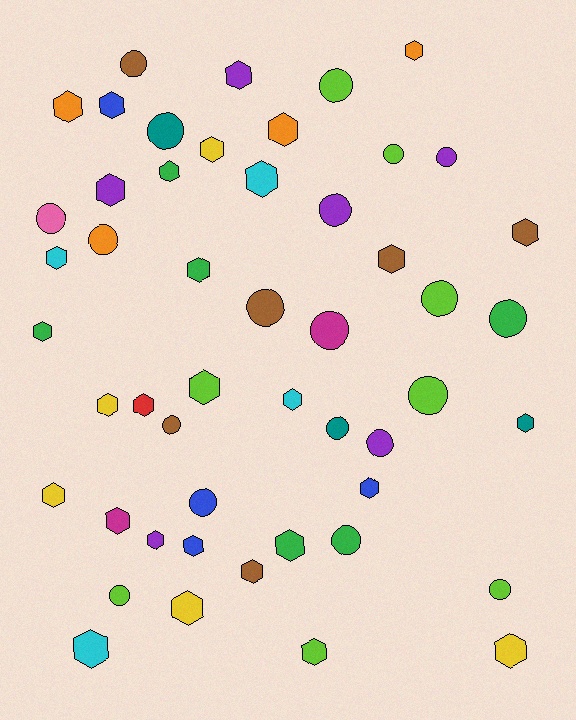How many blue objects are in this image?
There are 4 blue objects.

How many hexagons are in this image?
There are 30 hexagons.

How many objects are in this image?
There are 50 objects.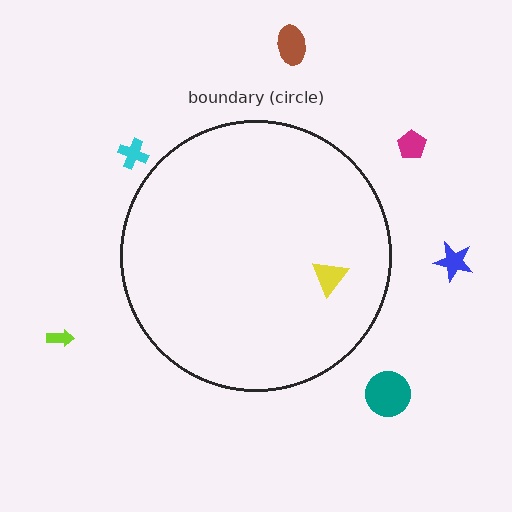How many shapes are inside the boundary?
1 inside, 6 outside.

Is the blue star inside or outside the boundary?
Outside.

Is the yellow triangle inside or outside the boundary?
Inside.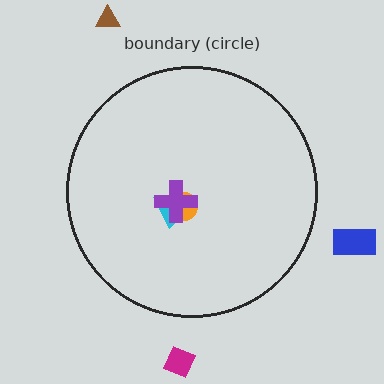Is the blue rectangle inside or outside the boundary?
Outside.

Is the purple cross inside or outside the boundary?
Inside.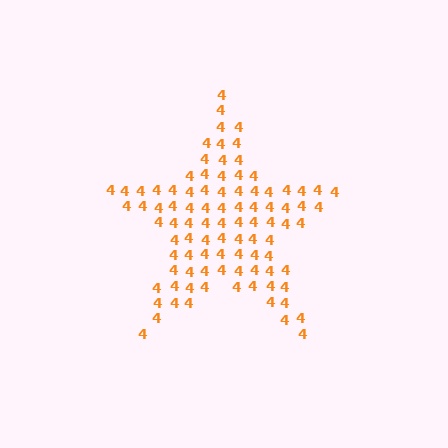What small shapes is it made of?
It is made of small digit 4's.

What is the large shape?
The large shape is a star.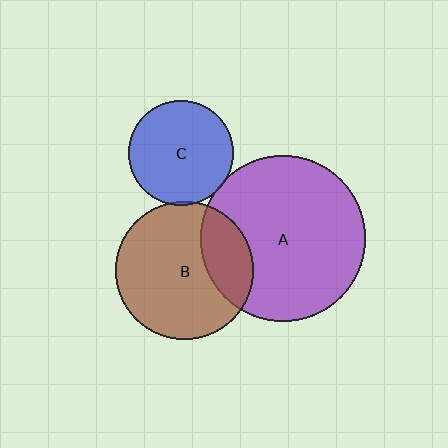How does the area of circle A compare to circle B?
Approximately 1.4 times.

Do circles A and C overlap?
Yes.